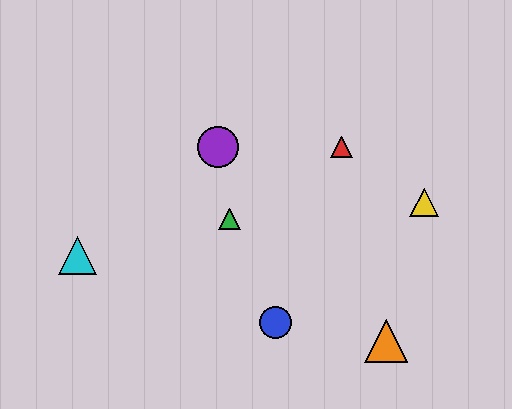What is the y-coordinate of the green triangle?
The green triangle is at y≈219.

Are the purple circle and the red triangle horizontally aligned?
Yes, both are at y≈147.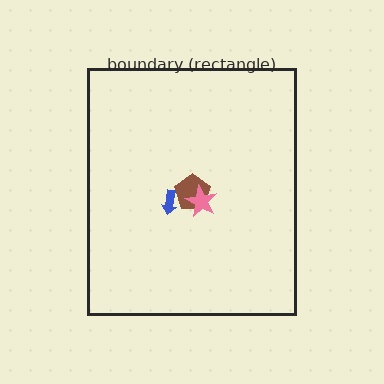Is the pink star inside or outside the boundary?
Inside.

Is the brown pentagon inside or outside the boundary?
Inside.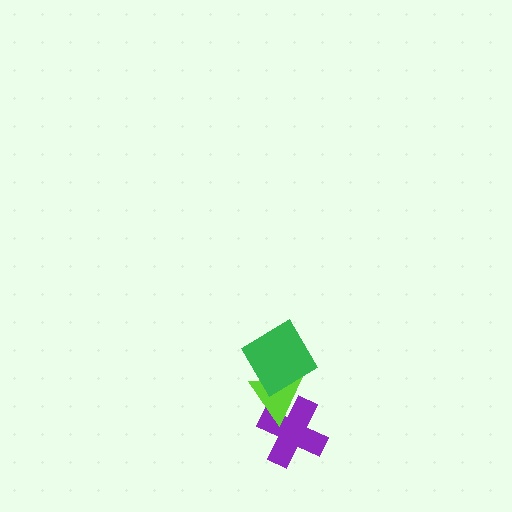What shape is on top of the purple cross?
The lime triangle is on top of the purple cross.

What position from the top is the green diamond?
The green diamond is 1st from the top.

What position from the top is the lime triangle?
The lime triangle is 2nd from the top.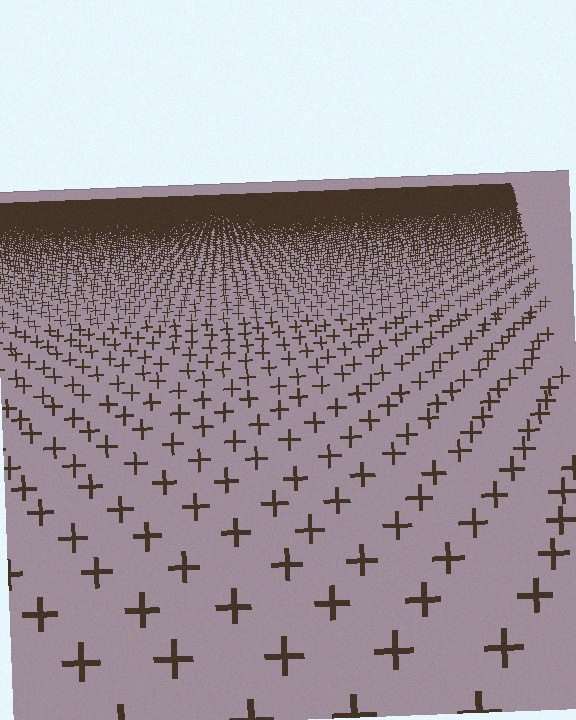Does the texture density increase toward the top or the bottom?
Density increases toward the top.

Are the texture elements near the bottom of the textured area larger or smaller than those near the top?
Larger. Near the bottom, elements are closer to the viewer and appear at a bigger on-screen size.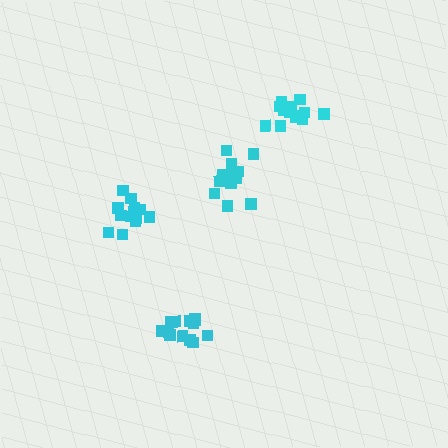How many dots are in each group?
Group 1: 13 dots, Group 2: 13 dots, Group 3: 15 dots, Group 4: 14 dots (55 total).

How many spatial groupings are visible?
There are 4 spatial groupings.